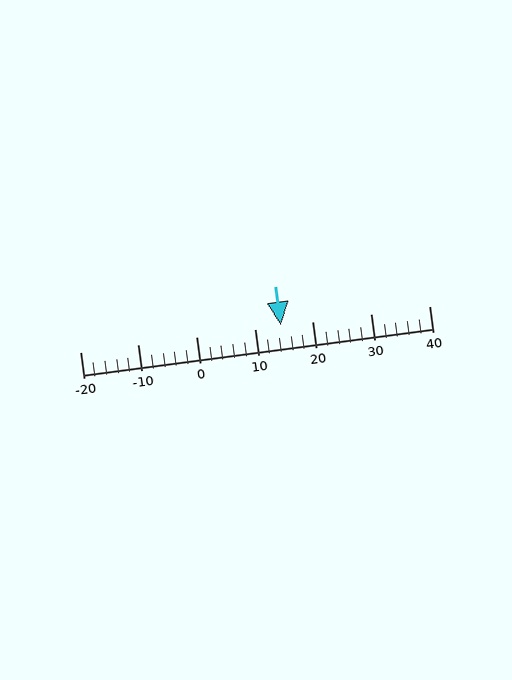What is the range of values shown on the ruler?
The ruler shows values from -20 to 40.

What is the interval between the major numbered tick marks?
The major tick marks are spaced 10 units apart.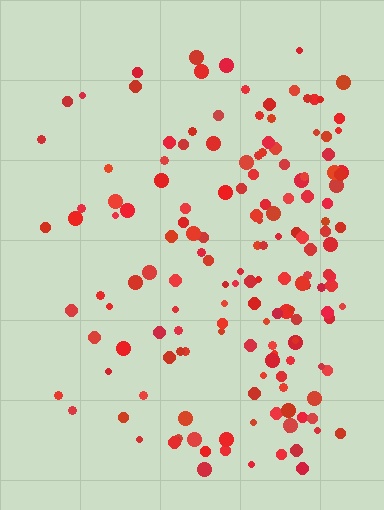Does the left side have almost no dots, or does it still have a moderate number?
Still a moderate number, just noticeably fewer than the right.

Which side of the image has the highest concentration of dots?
The right.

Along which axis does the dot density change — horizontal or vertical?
Horizontal.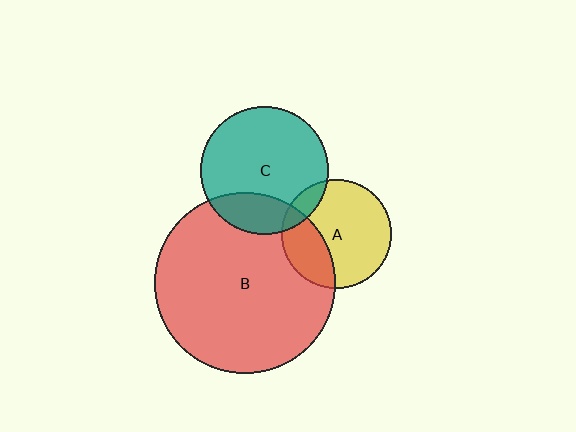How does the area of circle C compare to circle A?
Approximately 1.4 times.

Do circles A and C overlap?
Yes.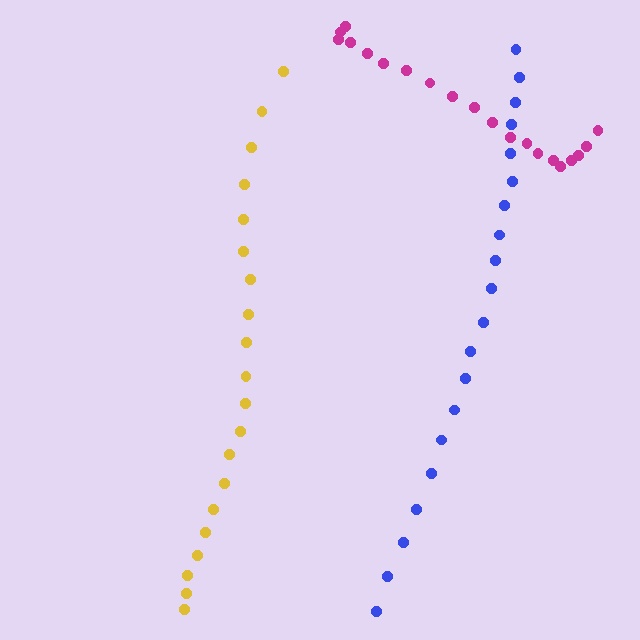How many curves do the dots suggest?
There are 3 distinct paths.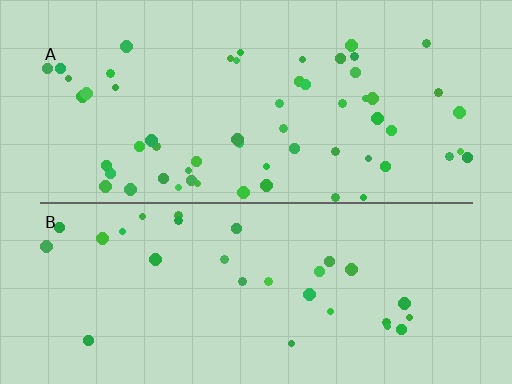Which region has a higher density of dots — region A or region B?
A (the top).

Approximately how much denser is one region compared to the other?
Approximately 2.0× — region A over region B.